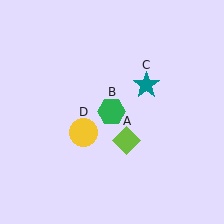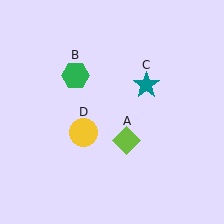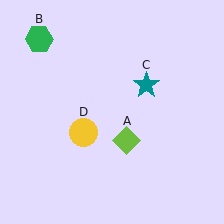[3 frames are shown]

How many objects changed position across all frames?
1 object changed position: green hexagon (object B).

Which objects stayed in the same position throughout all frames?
Lime diamond (object A) and teal star (object C) and yellow circle (object D) remained stationary.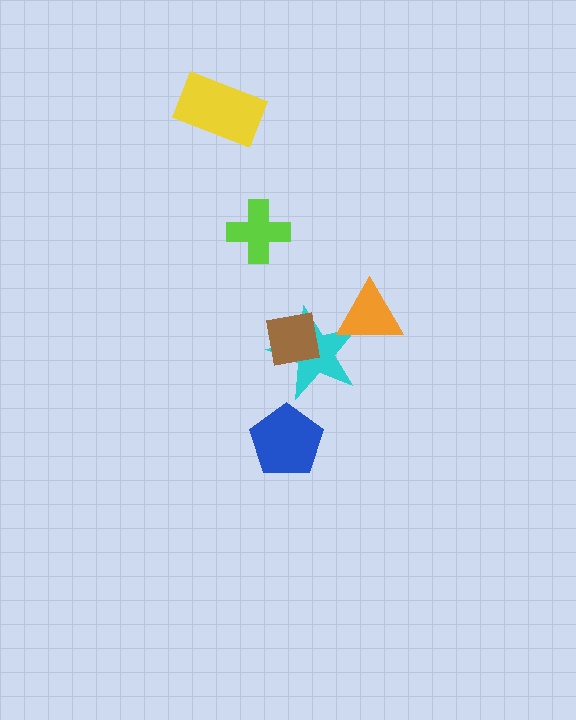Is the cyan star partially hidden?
Yes, it is partially covered by another shape.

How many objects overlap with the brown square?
1 object overlaps with the brown square.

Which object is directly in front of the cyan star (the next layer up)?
The brown square is directly in front of the cyan star.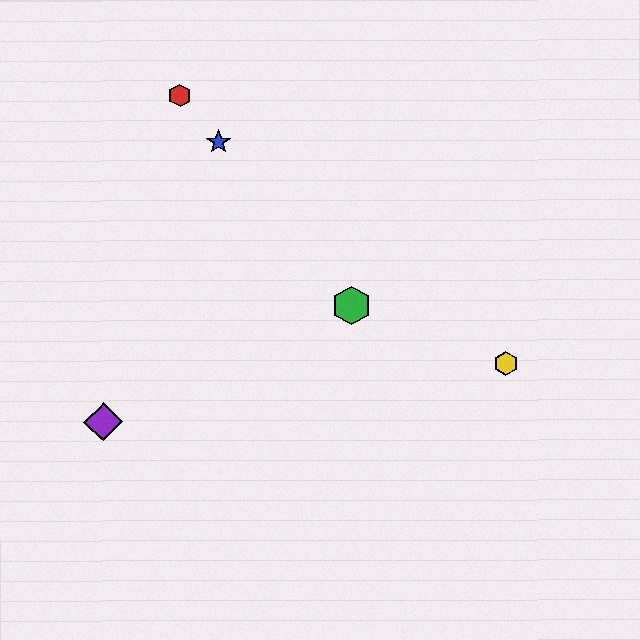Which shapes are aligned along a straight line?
The red hexagon, the blue star, the green hexagon are aligned along a straight line.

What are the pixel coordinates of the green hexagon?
The green hexagon is at (351, 305).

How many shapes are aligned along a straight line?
3 shapes (the red hexagon, the blue star, the green hexagon) are aligned along a straight line.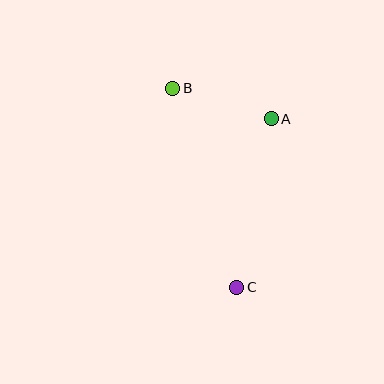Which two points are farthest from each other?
Points B and C are farthest from each other.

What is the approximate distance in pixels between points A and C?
The distance between A and C is approximately 172 pixels.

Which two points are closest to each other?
Points A and B are closest to each other.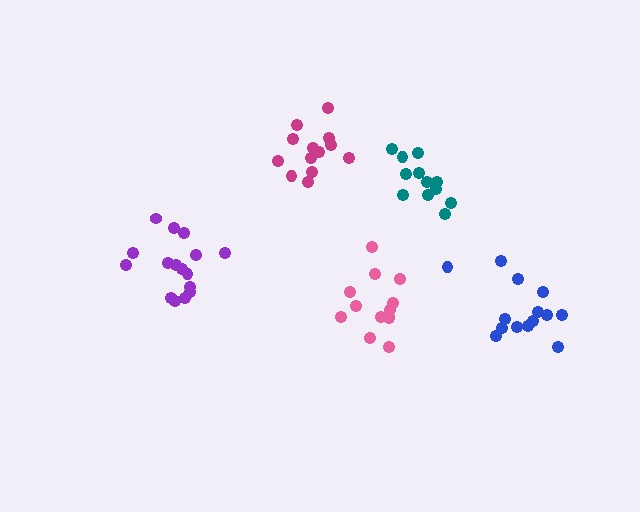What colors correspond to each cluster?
The clusters are colored: teal, purple, magenta, blue, pink.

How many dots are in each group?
Group 1: 12 dots, Group 2: 16 dots, Group 3: 13 dots, Group 4: 14 dots, Group 5: 13 dots (68 total).